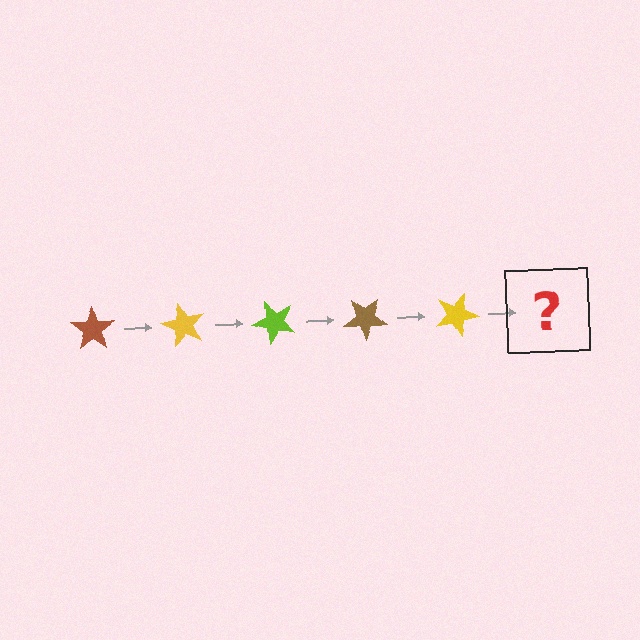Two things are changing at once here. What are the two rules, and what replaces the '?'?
The two rules are that it rotates 60 degrees each step and the color cycles through brown, yellow, and lime. The '?' should be a lime star, rotated 300 degrees from the start.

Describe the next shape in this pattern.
It should be a lime star, rotated 300 degrees from the start.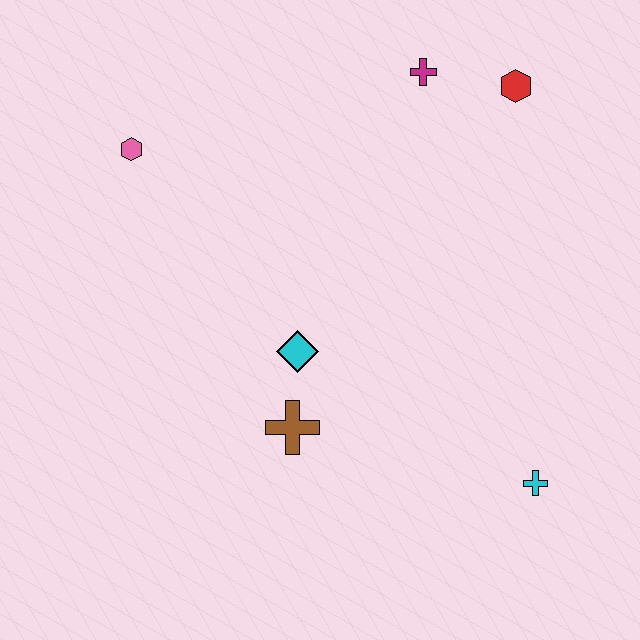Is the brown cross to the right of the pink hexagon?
Yes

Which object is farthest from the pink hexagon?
The cyan cross is farthest from the pink hexagon.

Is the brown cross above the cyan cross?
Yes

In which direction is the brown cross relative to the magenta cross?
The brown cross is below the magenta cross.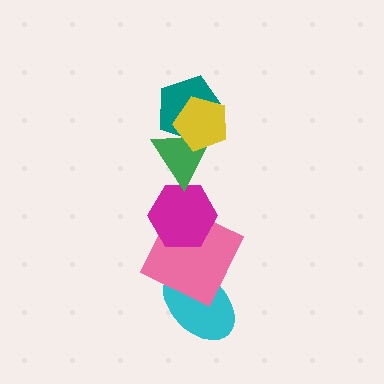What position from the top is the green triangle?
The green triangle is 3rd from the top.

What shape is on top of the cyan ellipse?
The pink square is on top of the cyan ellipse.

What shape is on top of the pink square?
The magenta hexagon is on top of the pink square.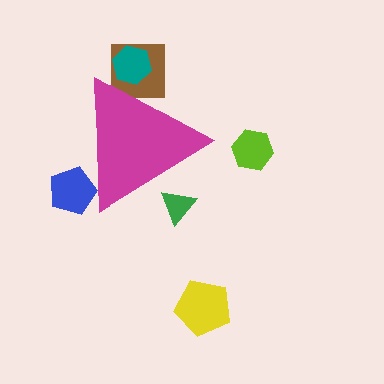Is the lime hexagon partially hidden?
No, the lime hexagon is fully visible.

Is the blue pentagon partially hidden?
Yes, the blue pentagon is partially hidden behind the magenta triangle.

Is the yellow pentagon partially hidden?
No, the yellow pentagon is fully visible.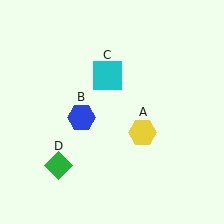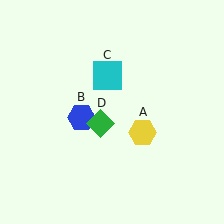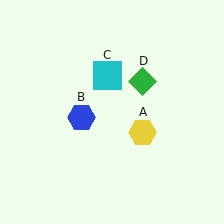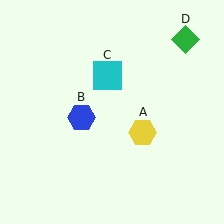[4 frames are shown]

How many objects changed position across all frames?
1 object changed position: green diamond (object D).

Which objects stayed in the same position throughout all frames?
Yellow hexagon (object A) and blue hexagon (object B) and cyan square (object C) remained stationary.